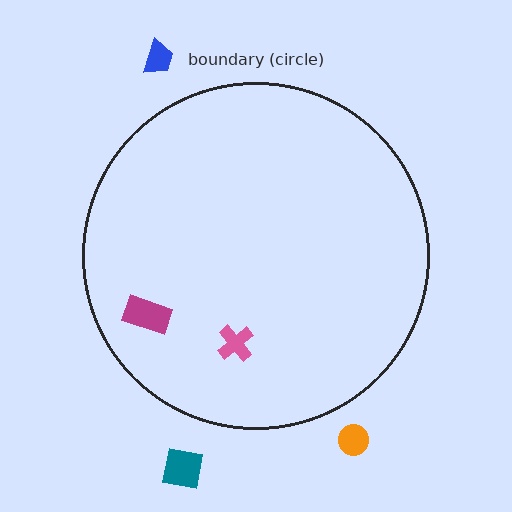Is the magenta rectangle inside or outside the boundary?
Inside.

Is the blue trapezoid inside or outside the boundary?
Outside.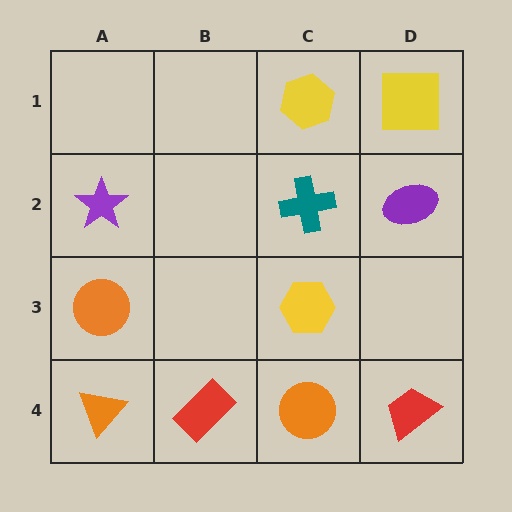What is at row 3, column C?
A yellow hexagon.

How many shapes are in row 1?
2 shapes.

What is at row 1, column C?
A yellow hexagon.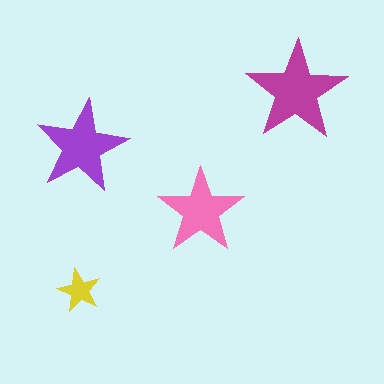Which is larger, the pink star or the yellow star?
The pink one.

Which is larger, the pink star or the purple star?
The purple one.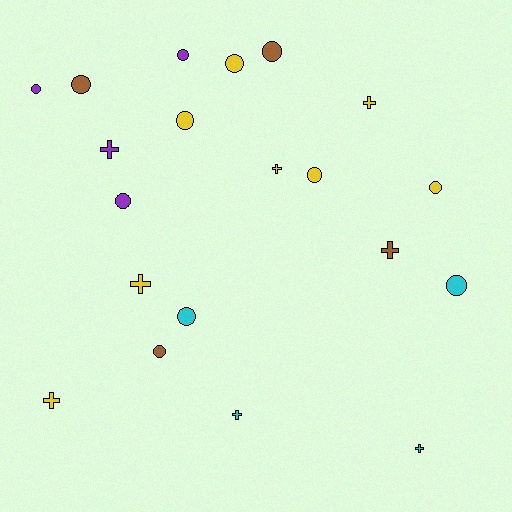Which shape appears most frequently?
Circle, with 12 objects.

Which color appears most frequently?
Yellow, with 8 objects.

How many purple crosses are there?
There is 1 purple cross.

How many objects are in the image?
There are 20 objects.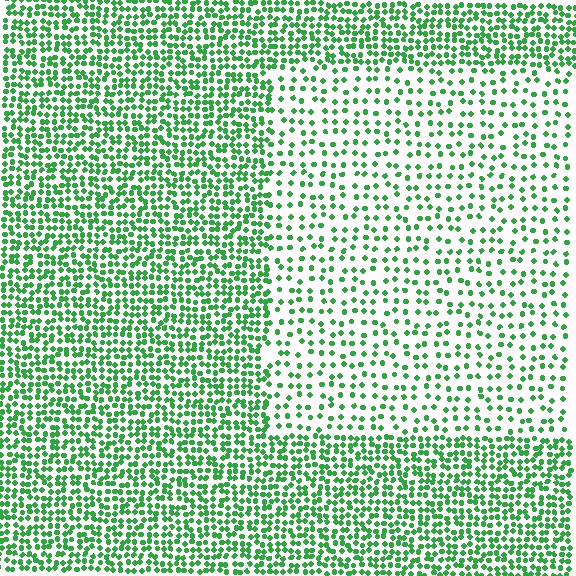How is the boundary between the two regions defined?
The boundary is defined by a change in element density (approximately 2.2x ratio). All elements are the same color, size, and shape.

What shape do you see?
I see a rectangle.